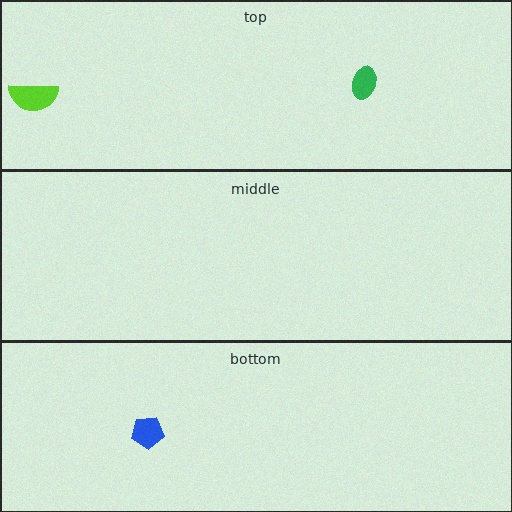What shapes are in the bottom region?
The blue pentagon.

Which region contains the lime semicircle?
The top region.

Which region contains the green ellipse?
The top region.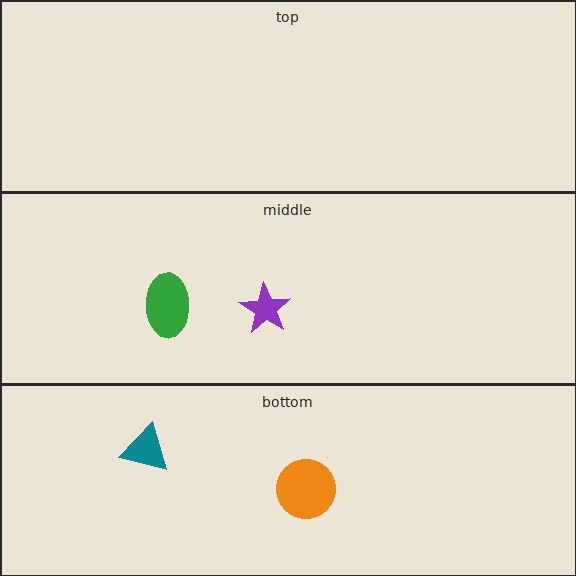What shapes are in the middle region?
The purple star, the green ellipse.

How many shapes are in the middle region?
2.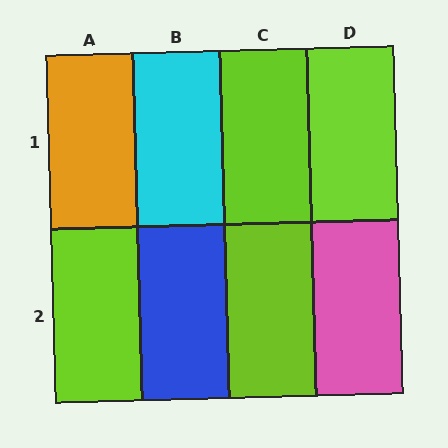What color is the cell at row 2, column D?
Pink.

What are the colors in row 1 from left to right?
Orange, cyan, lime, lime.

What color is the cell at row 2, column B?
Blue.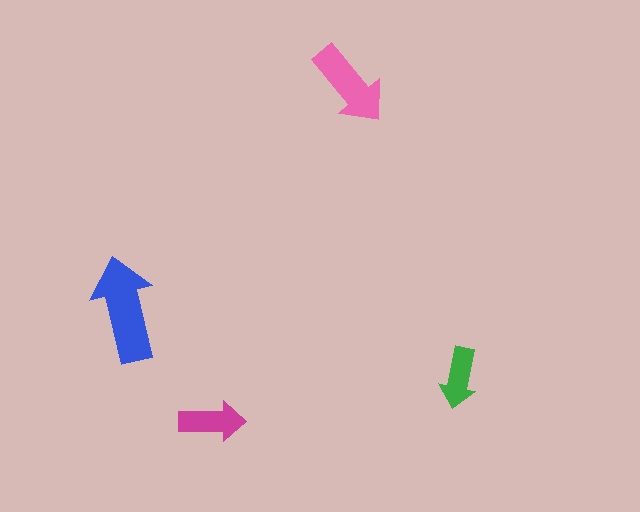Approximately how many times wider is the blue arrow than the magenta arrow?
About 1.5 times wider.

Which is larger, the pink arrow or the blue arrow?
The blue one.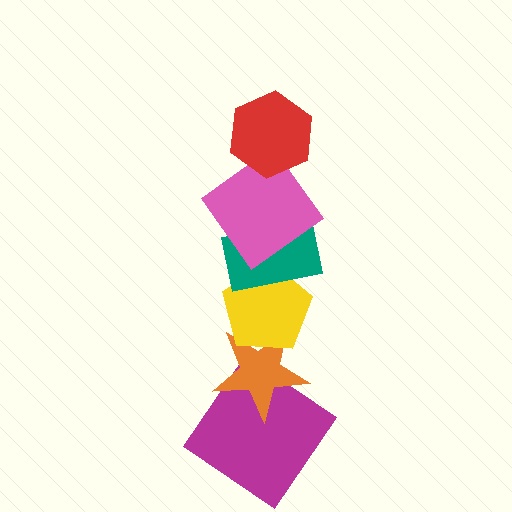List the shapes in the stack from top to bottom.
From top to bottom: the red hexagon, the pink diamond, the teal rectangle, the yellow pentagon, the orange star, the magenta diamond.